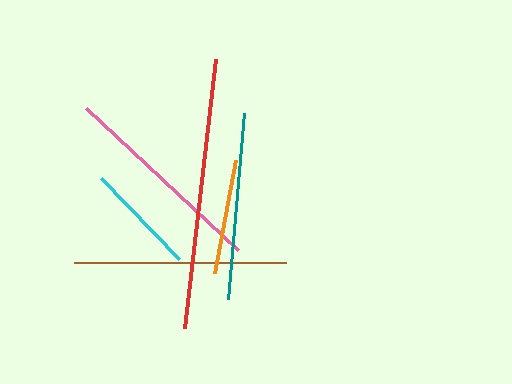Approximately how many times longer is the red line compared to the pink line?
The red line is approximately 1.3 times the length of the pink line.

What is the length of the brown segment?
The brown segment is approximately 211 pixels long.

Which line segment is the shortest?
The cyan line is the shortest at approximately 112 pixels.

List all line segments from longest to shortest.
From longest to shortest: red, brown, pink, teal, orange, cyan.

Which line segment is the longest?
The red line is the longest at approximately 271 pixels.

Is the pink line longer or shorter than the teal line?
The pink line is longer than the teal line.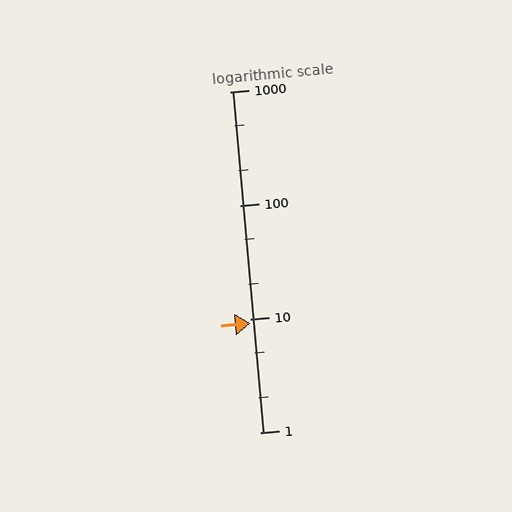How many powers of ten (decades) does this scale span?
The scale spans 3 decades, from 1 to 1000.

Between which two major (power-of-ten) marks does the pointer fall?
The pointer is between 1 and 10.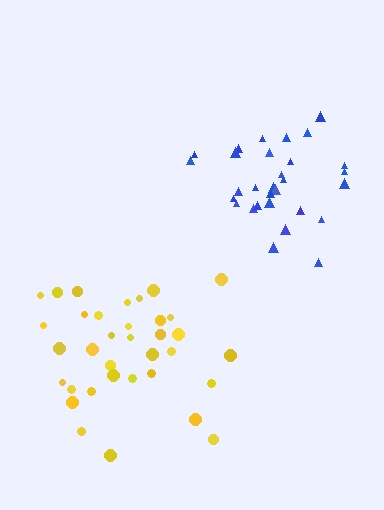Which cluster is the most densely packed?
Blue.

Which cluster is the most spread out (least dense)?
Yellow.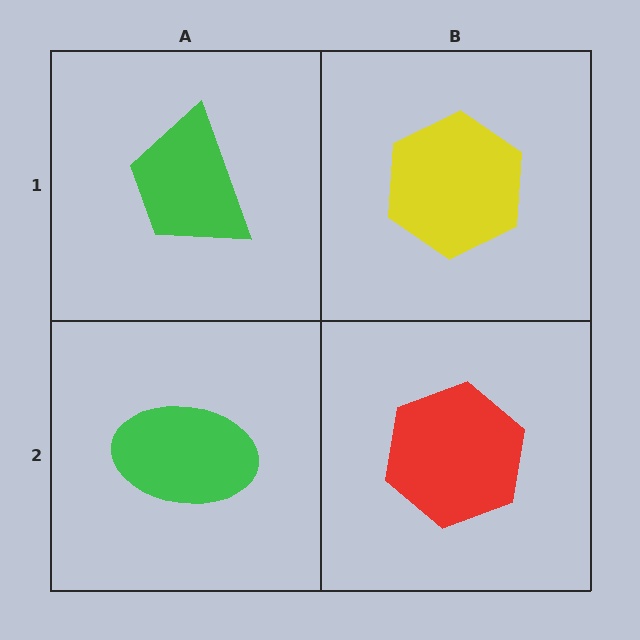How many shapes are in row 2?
2 shapes.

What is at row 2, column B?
A red hexagon.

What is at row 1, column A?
A green trapezoid.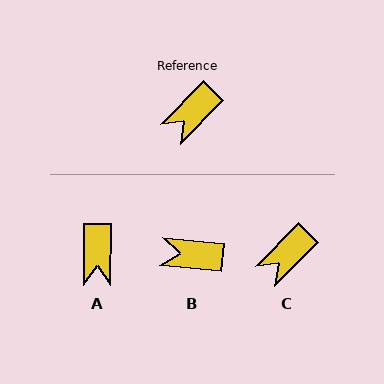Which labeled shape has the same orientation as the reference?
C.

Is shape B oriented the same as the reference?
No, it is off by about 51 degrees.